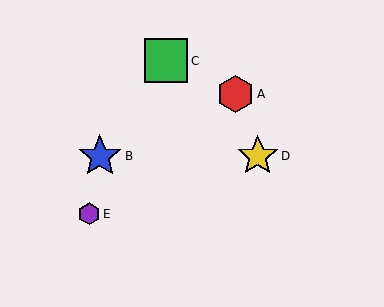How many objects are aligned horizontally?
2 objects (B, D) are aligned horizontally.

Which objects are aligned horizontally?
Objects B, D are aligned horizontally.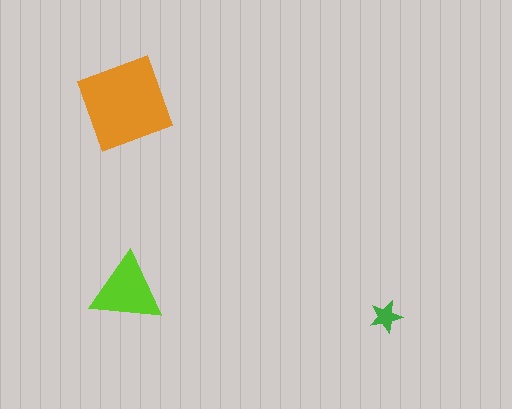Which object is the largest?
The orange square.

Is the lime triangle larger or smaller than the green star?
Larger.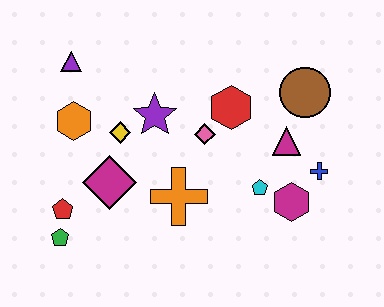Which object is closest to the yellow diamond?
The purple star is closest to the yellow diamond.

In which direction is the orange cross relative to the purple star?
The orange cross is below the purple star.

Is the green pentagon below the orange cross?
Yes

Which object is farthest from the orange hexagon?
The blue cross is farthest from the orange hexagon.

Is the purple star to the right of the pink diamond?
No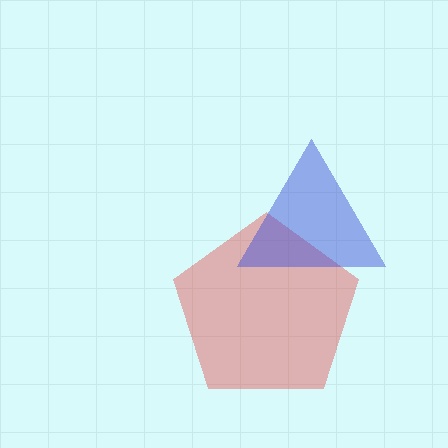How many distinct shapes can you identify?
There are 2 distinct shapes: a red pentagon, a blue triangle.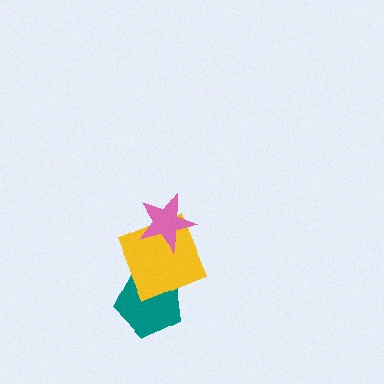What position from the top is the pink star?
The pink star is 1st from the top.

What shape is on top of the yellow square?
The pink star is on top of the yellow square.